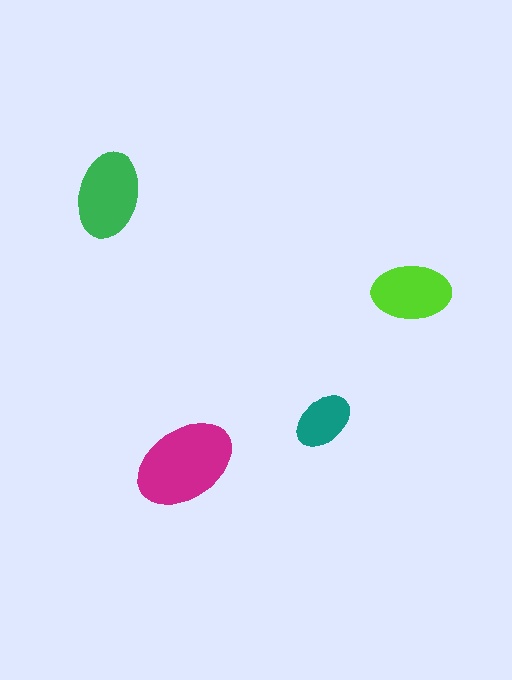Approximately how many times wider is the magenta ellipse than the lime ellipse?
About 1.5 times wider.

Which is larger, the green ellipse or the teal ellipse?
The green one.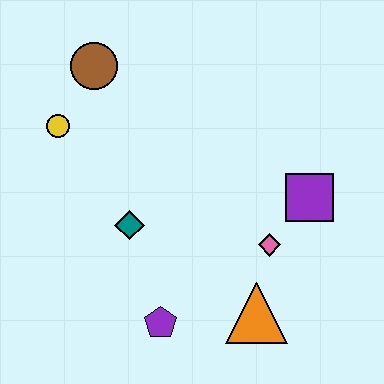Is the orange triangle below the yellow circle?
Yes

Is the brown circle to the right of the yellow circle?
Yes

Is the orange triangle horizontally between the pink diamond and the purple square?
No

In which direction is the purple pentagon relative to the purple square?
The purple pentagon is to the left of the purple square.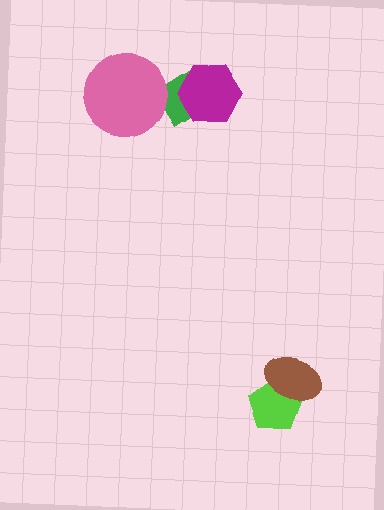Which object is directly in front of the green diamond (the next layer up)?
The pink circle is directly in front of the green diamond.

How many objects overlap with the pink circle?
1 object overlaps with the pink circle.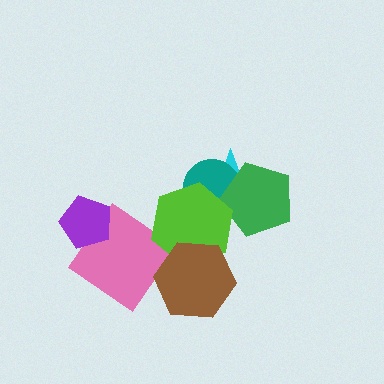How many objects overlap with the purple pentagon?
1 object overlaps with the purple pentagon.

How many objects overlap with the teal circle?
3 objects overlap with the teal circle.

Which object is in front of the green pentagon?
The lime hexagon is in front of the green pentagon.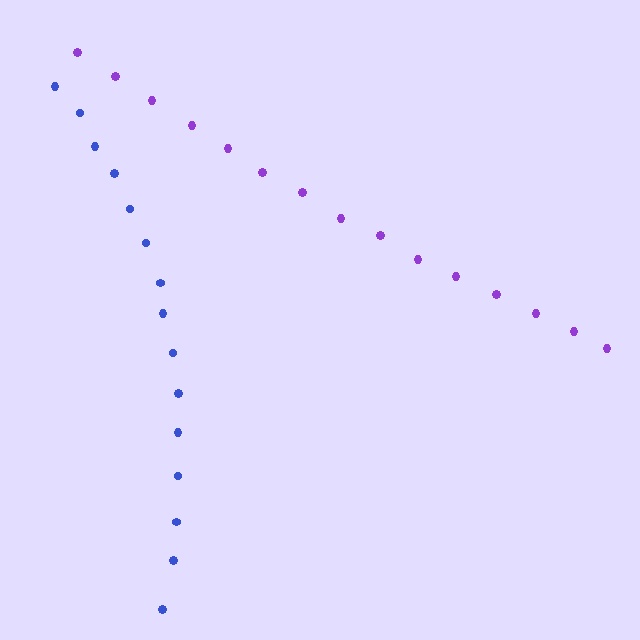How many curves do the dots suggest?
There are 2 distinct paths.